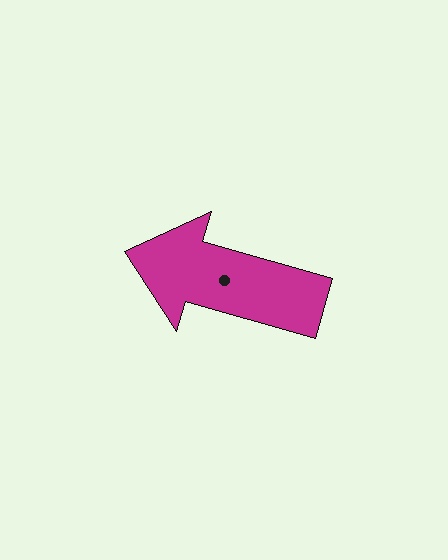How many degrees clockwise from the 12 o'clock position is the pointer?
Approximately 286 degrees.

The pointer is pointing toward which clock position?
Roughly 10 o'clock.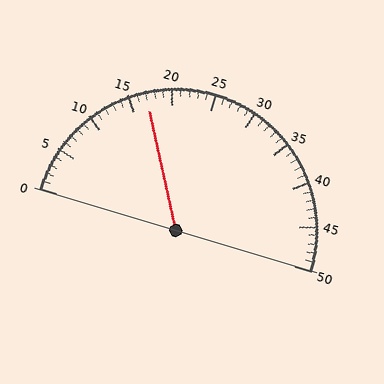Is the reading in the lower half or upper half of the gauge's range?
The reading is in the lower half of the range (0 to 50).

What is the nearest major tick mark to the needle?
The nearest major tick mark is 15.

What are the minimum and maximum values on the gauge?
The gauge ranges from 0 to 50.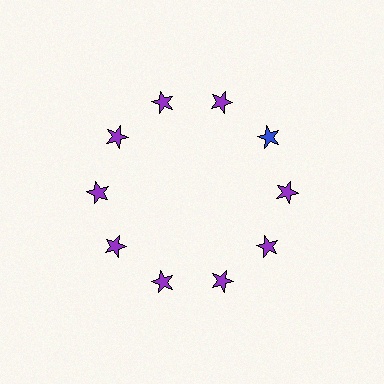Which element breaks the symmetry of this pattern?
The blue star at roughly the 2 o'clock position breaks the symmetry. All other shapes are purple stars.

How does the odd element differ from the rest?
It has a different color: blue instead of purple.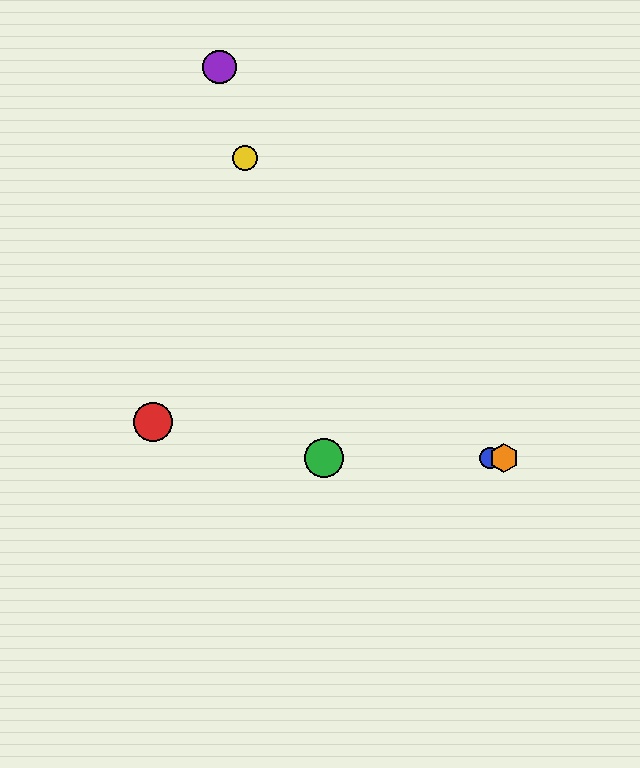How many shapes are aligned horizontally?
3 shapes (the blue circle, the green circle, the orange hexagon) are aligned horizontally.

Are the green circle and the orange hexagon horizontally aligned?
Yes, both are at y≈458.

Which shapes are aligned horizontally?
The blue circle, the green circle, the orange hexagon are aligned horizontally.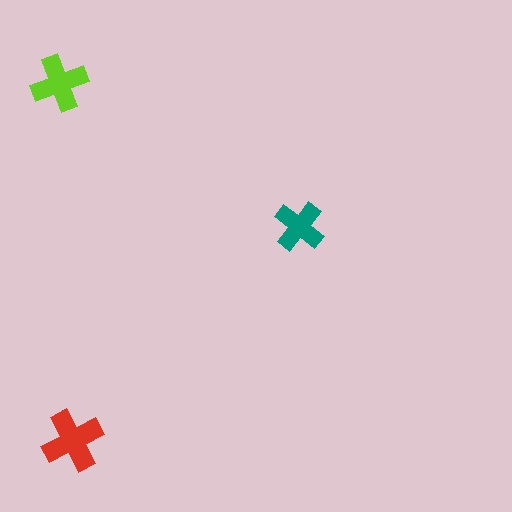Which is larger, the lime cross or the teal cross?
The lime one.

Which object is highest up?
The lime cross is topmost.